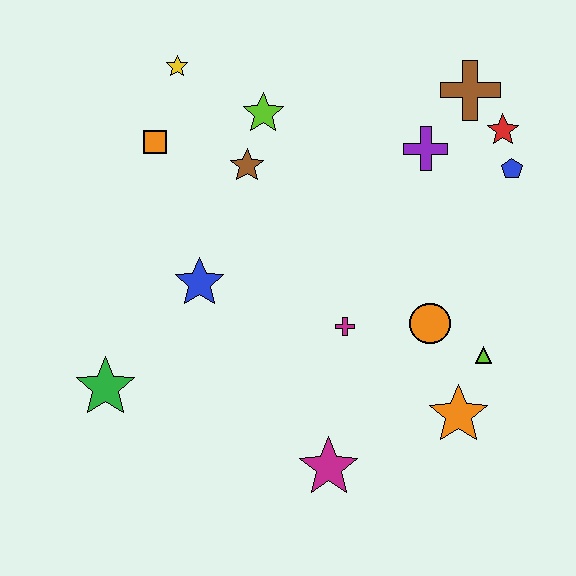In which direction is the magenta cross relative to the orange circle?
The magenta cross is to the left of the orange circle.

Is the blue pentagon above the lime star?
No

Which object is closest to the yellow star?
The orange square is closest to the yellow star.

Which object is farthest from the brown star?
The orange star is farthest from the brown star.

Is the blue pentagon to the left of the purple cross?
No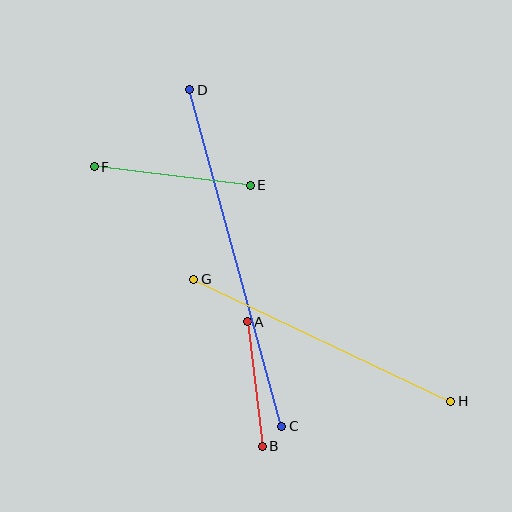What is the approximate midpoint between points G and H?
The midpoint is at approximately (322, 340) pixels.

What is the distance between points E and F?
The distance is approximately 157 pixels.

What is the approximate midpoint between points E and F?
The midpoint is at approximately (172, 176) pixels.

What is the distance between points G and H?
The distance is approximately 285 pixels.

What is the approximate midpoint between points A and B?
The midpoint is at approximately (255, 384) pixels.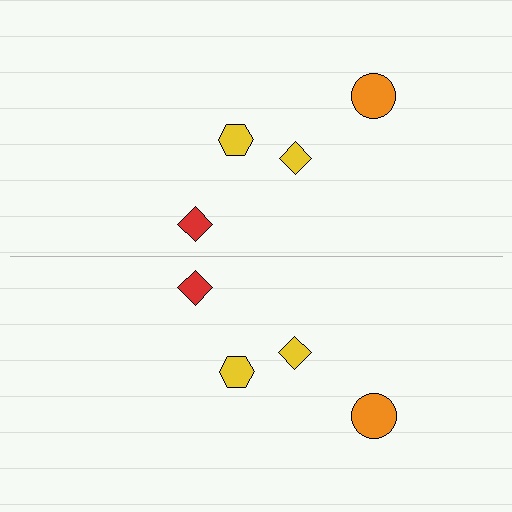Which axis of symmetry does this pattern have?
The pattern has a horizontal axis of symmetry running through the center of the image.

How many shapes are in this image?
There are 8 shapes in this image.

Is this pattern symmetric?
Yes, this pattern has bilateral (reflection) symmetry.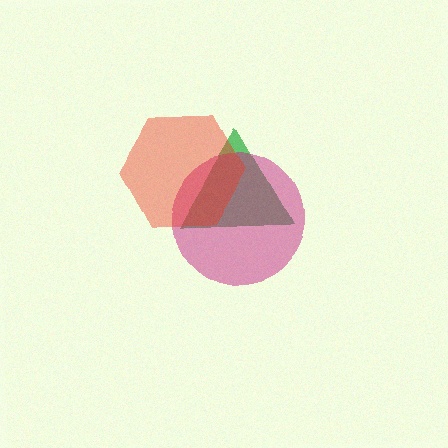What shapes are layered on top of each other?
The layered shapes are: a green triangle, a magenta circle, a red hexagon.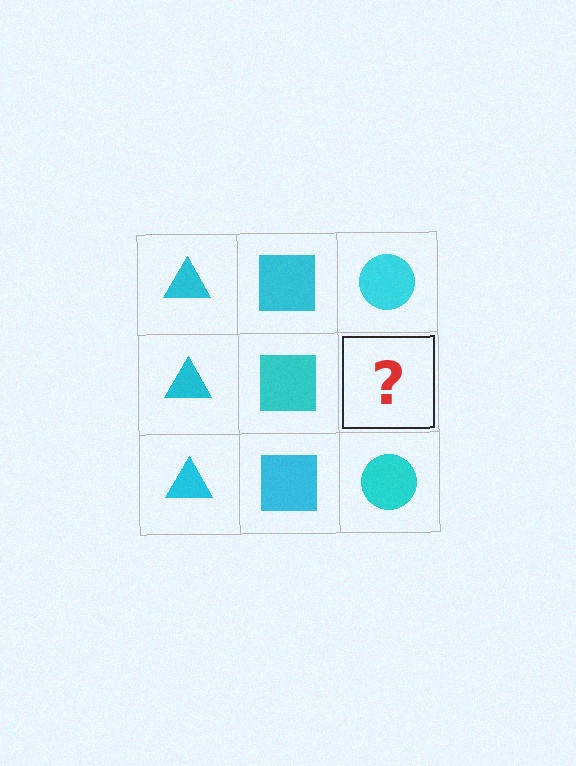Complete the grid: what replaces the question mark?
The question mark should be replaced with a cyan circle.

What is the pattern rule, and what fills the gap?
The rule is that each column has a consistent shape. The gap should be filled with a cyan circle.